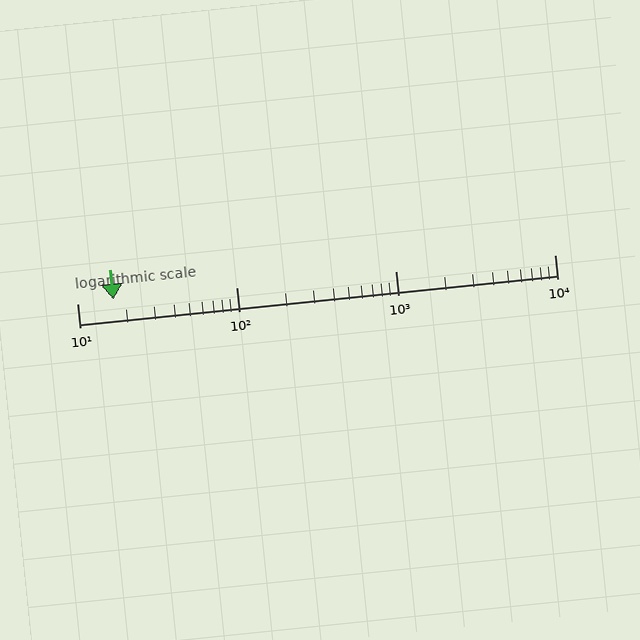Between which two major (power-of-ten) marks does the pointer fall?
The pointer is between 10 and 100.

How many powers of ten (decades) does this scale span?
The scale spans 3 decades, from 10 to 10000.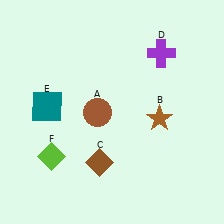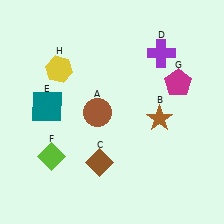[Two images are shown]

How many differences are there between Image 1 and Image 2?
There are 2 differences between the two images.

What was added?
A magenta pentagon (G), a yellow hexagon (H) were added in Image 2.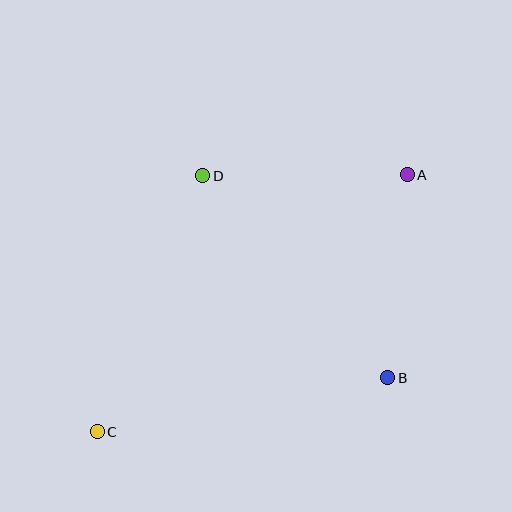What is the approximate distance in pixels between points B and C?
The distance between B and C is approximately 296 pixels.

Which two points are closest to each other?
Points A and B are closest to each other.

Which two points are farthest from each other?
Points A and C are farthest from each other.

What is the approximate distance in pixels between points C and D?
The distance between C and D is approximately 277 pixels.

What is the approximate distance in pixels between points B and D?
The distance between B and D is approximately 274 pixels.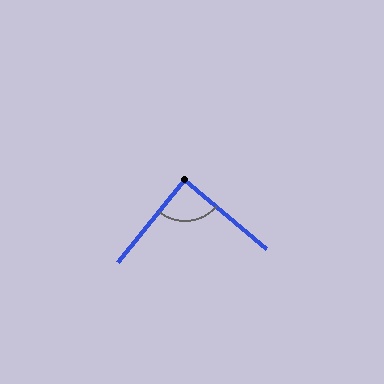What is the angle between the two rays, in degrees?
Approximately 89 degrees.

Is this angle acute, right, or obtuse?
It is approximately a right angle.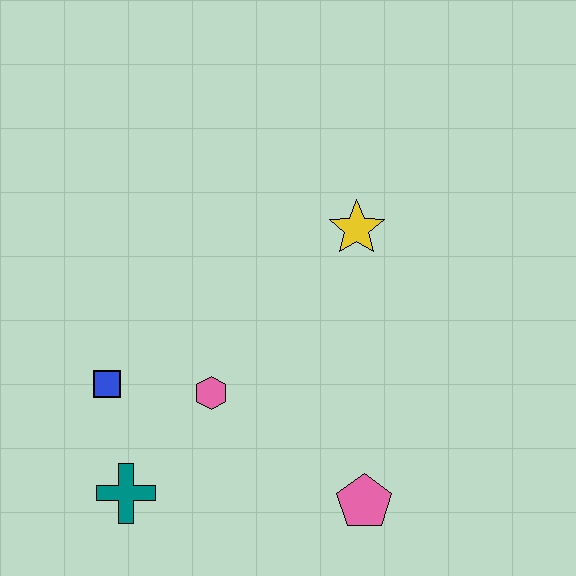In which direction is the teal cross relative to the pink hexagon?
The teal cross is below the pink hexagon.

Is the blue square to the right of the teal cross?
No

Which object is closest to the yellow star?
The pink hexagon is closest to the yellow star.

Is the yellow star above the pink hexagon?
Yes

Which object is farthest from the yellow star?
The teal cross is farthest from the yellow star.